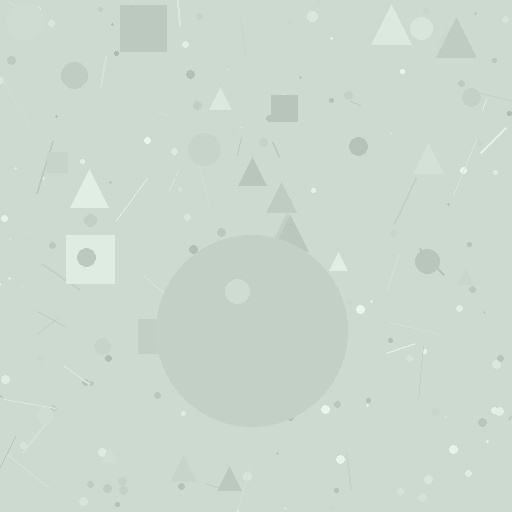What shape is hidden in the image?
A circle is hidden in the image.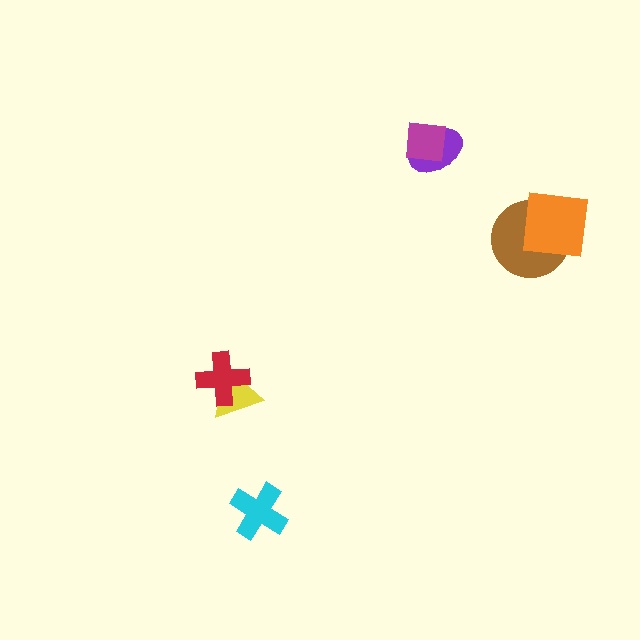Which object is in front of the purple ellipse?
The magenta square is in front of the purple ellipse.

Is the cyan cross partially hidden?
No, no other shape covers it.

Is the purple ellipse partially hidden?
Yes, it is partially covered by another shape.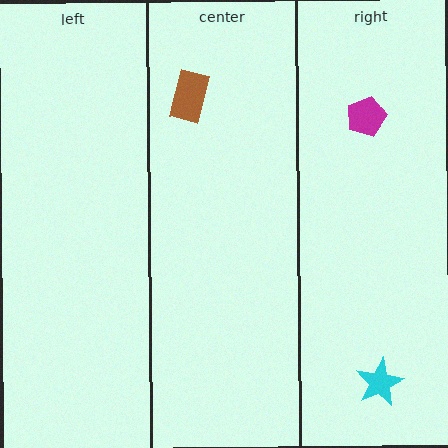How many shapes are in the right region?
2.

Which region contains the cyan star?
The right region.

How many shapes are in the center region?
1.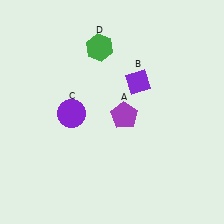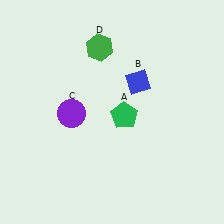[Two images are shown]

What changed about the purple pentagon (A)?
In Image 1, A is purple. In Image 2, it changed to green.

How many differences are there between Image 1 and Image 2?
There are 2 differences between the two images.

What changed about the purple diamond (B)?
In Image 1, B is purple. In Image 2, it changed to blue.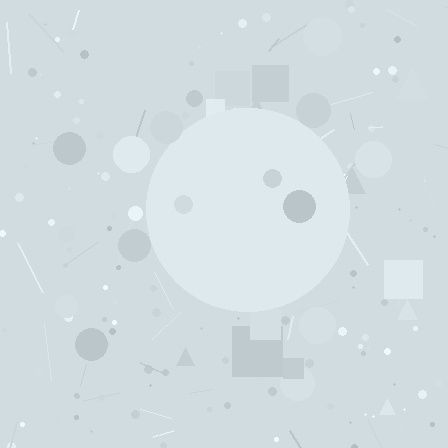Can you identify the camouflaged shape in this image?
The camouflaged shape is a circle.